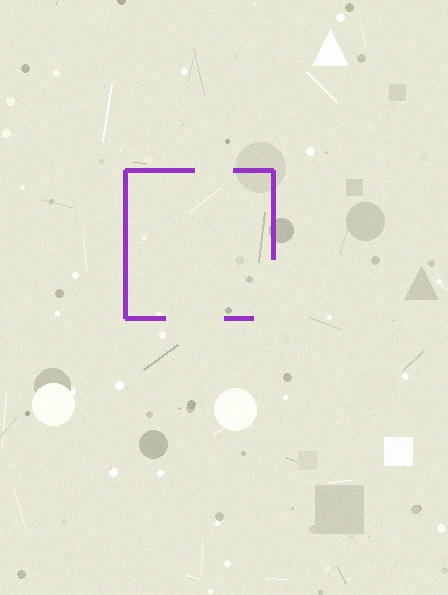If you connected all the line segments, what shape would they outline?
They would outline a square.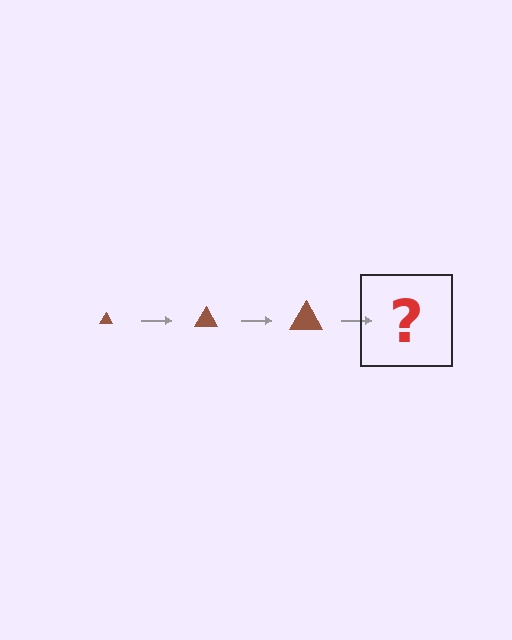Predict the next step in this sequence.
The next step is a brown triangle, larger than the previous one.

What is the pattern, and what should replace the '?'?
The pattern is that the triangle gets progressively larger each step. The '?' should be a brown triangle, larger than the previous one.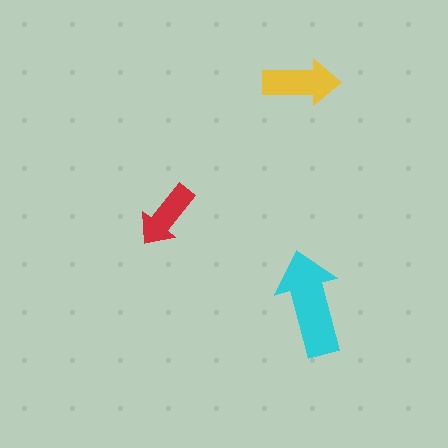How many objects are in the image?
There are 3 objects in the image.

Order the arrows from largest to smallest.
the cyan one, the yellow one, the red one.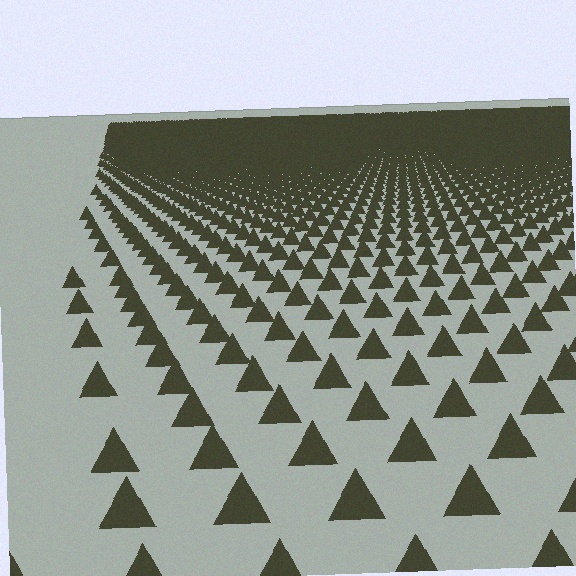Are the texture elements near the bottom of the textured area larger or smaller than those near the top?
Larger. Near the bottom, elements are closer to the viewer and appear at a bigger on-screen size.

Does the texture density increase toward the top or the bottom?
Density increases toward the top.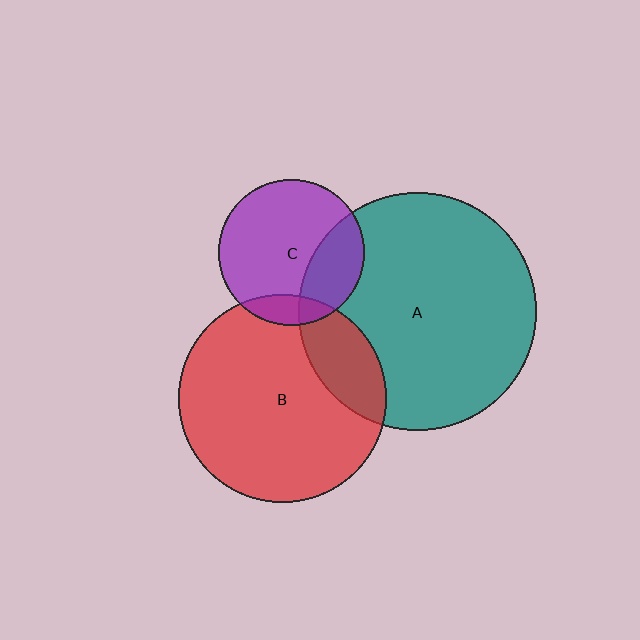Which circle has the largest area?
Circle A (teal).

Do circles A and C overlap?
Yes.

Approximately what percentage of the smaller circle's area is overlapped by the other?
Approximately 30%.